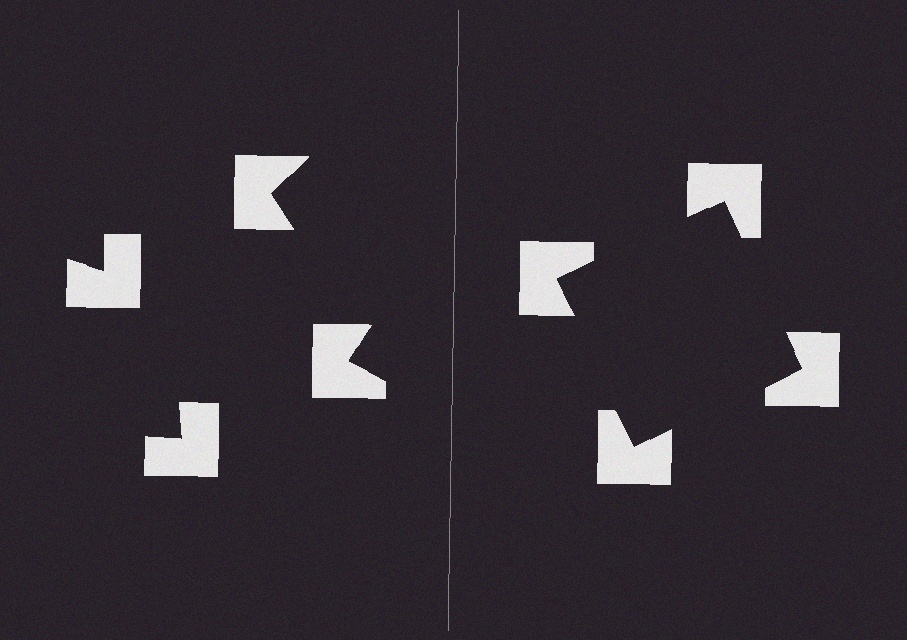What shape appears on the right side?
An illusory square.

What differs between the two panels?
The notched squares are positioned identically on both sides; only the wedge orientations differ. On the right they align to a square; on the left they are misaligned.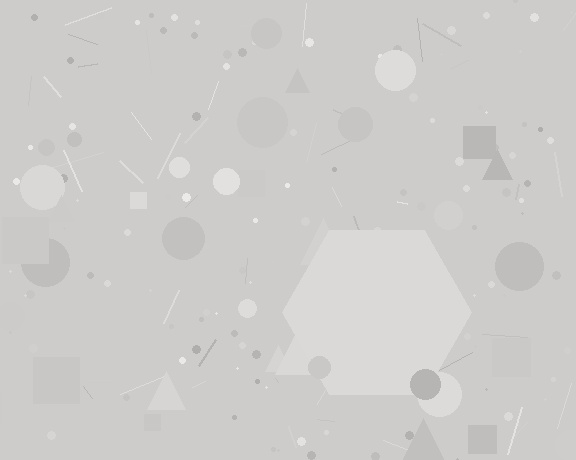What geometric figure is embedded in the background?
A hexagon is embedded in the background.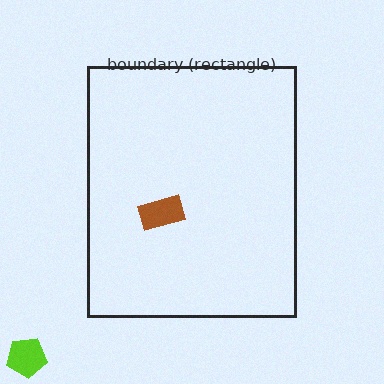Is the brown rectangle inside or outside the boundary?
Inside.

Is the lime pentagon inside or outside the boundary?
Outside.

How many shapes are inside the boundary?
1 inside, 1 outside.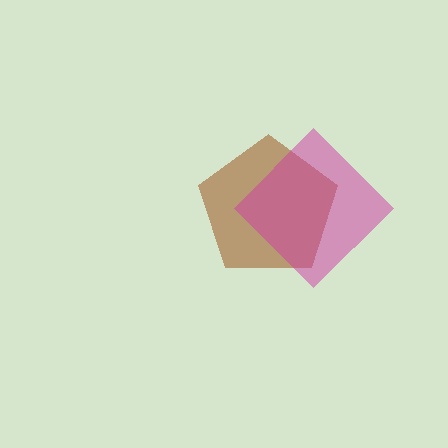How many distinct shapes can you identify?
There are 2 distinct shapes: a brown pentagon, a magenta diamond.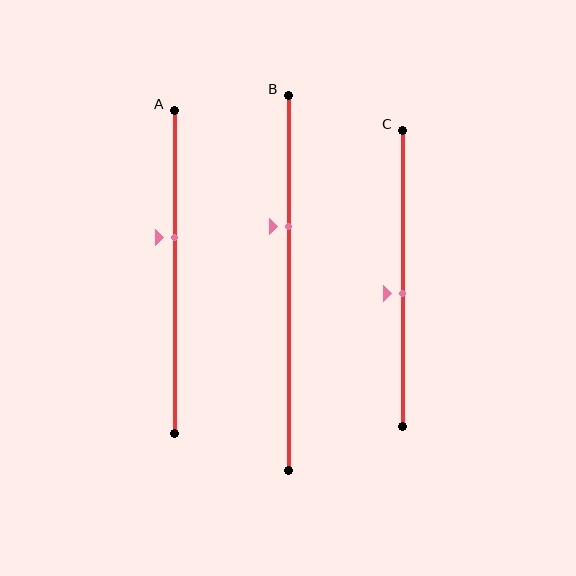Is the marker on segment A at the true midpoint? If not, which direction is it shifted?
No, the marker on segment A is shifted upward by about 11% of the segment length.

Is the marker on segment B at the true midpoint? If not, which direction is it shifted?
No, the marker on segment B is shifted upward by about 15% of the segment length.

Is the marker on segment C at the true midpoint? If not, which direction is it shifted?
No, the marker on segment C is shifted downward by about 5% of the segment length.